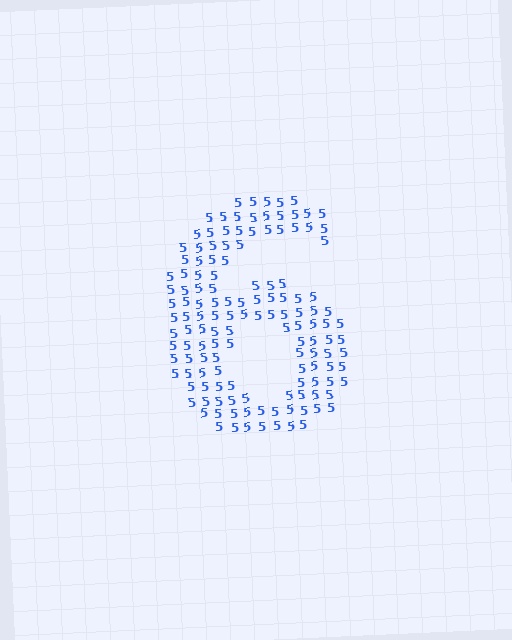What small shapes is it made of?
It is made of small digit 5's.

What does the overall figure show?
The overall figure shows the digit 6.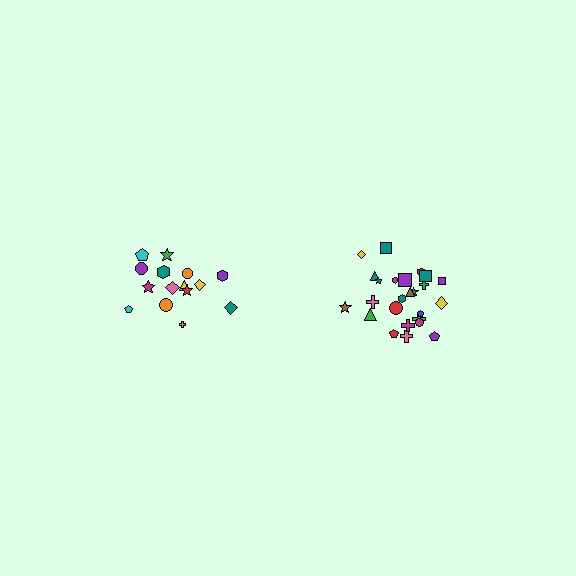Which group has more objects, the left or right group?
The right group.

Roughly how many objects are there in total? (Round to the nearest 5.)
Roughly 40 objects in total.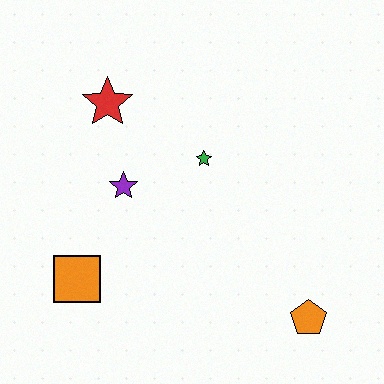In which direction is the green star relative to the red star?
The green star is to the right of the red star.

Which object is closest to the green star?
The purple star is closest to the green star.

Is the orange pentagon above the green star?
No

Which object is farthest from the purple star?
The orange pentagon is farthest from the purple star.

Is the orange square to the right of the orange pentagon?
No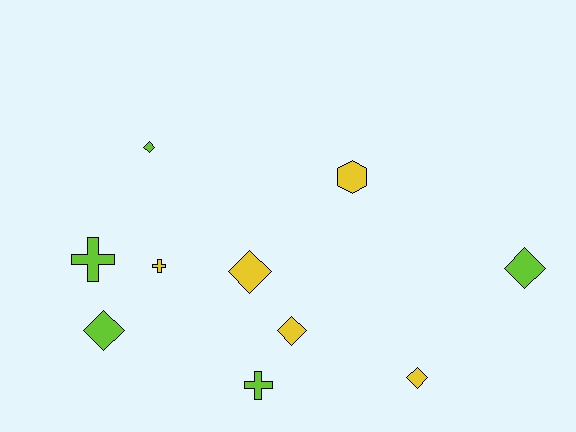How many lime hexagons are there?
There are no lime hexagons.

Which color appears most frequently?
Yellow, with 5 objects.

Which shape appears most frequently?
Diamond, with 6 objects.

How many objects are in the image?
There are 10 objects.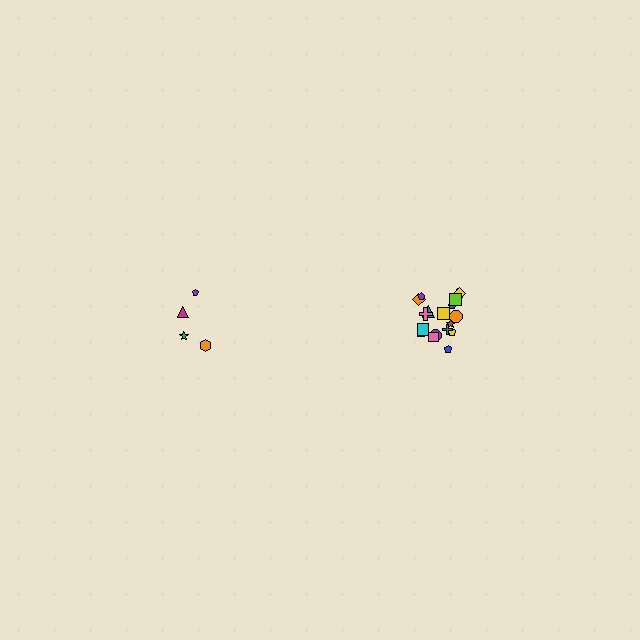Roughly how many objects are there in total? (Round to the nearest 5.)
Roughly 20 objects in total.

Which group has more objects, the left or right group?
The right group.